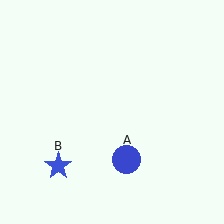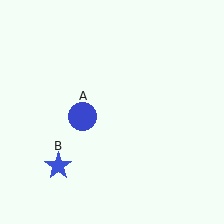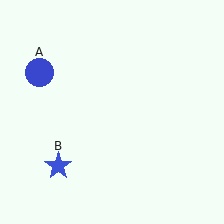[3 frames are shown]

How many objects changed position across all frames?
1 object changed position: blue circle (object A).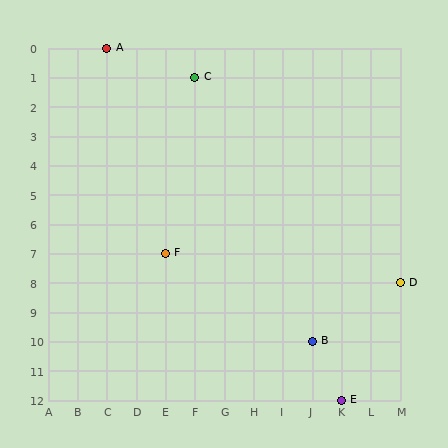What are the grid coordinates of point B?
Point B is at grid coordinates (J, 10).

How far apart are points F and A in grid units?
Points F and A are 2 columns and 7 rows apart (about 7.3 grid units diagonally).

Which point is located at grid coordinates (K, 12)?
Point E is at (K, 12).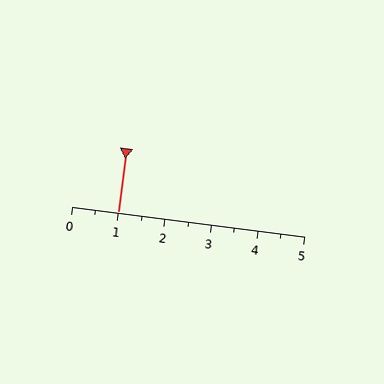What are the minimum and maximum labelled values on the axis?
The axis runs from 0 to 5.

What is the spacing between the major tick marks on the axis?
The major ticks are spaced 1 apart.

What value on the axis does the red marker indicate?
The marker indicates approximately 1.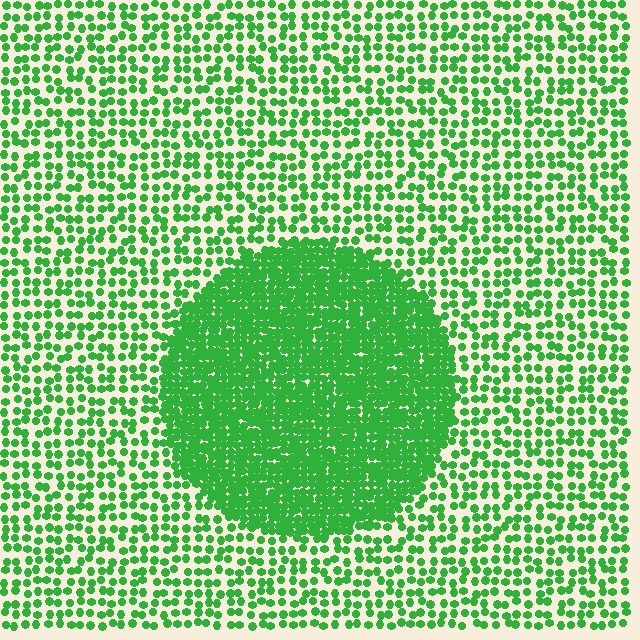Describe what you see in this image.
The image contains small green elements arranged at two different densities. A circle-shaped region is visible where the elements are more densely packed than the surrounding area.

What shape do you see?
I see a circle.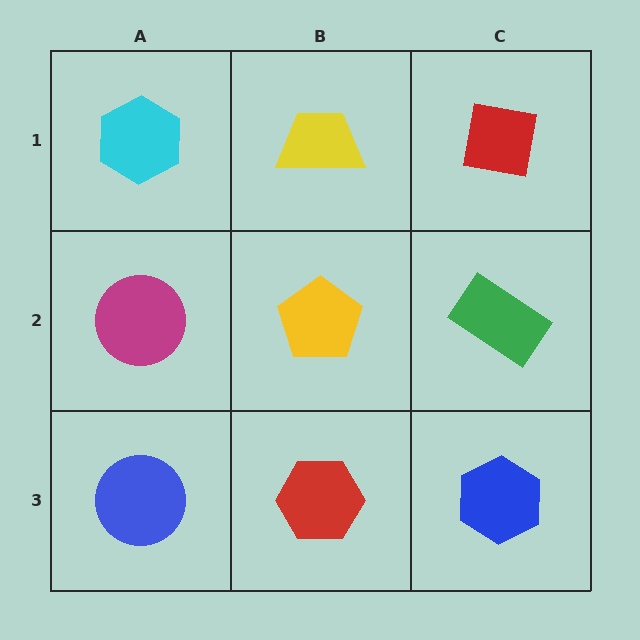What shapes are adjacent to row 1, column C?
A green rectangle (row 2, column C), a yellow trapezoid (row 1, column B).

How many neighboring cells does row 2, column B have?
4.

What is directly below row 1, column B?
A yellow pentagon.